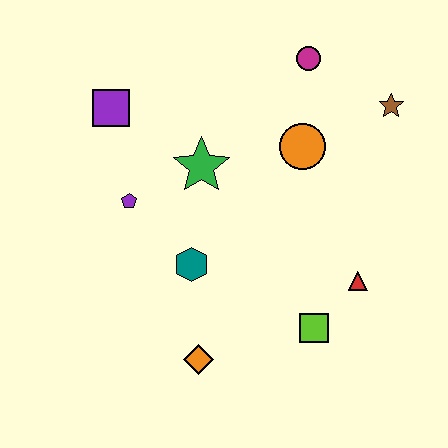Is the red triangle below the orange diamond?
No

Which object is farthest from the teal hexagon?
The brown star is farthest from the teal hexagon.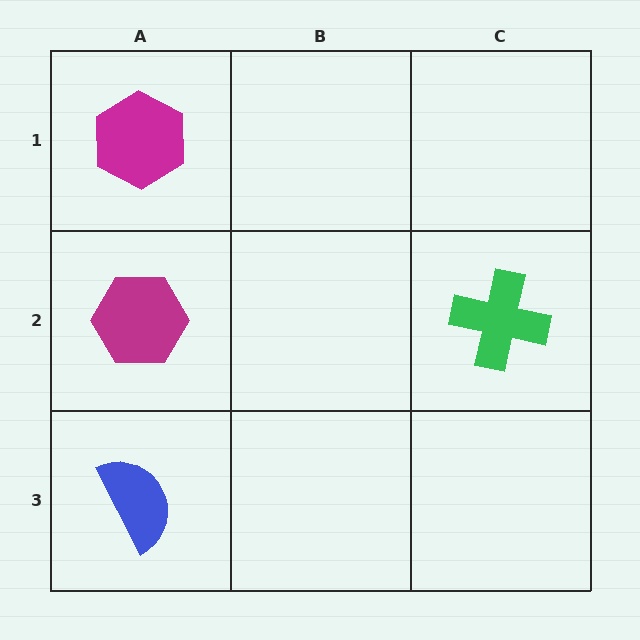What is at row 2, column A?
A magenta hexagon.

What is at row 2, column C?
A green cross.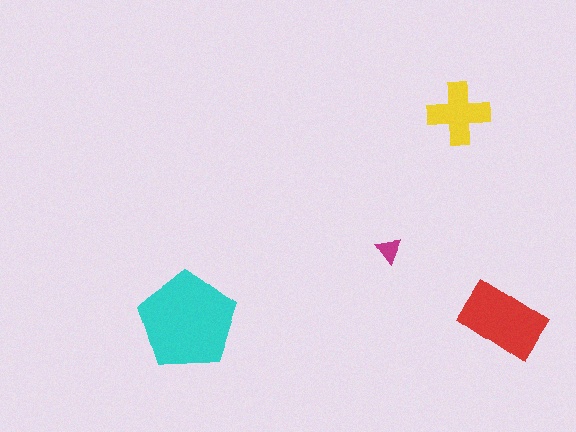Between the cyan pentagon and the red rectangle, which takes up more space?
The cyan pentagon.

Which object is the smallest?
The magenta triangle.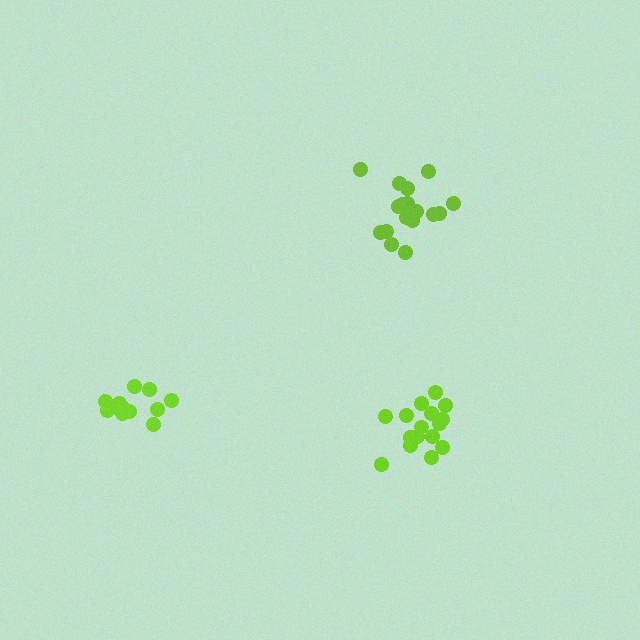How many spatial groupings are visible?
There are 3 spatial groupings.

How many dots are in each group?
Group 1: 18 dots, Group 2: 13 dots, Group 3: 16 dots (47 total).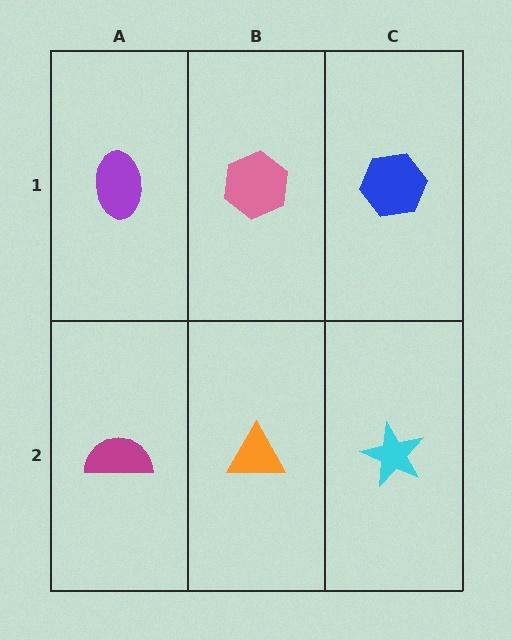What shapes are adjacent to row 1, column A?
A magenta semicircle (row 2, column A), a pink hexagon (row 1, column B).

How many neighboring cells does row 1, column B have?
3.